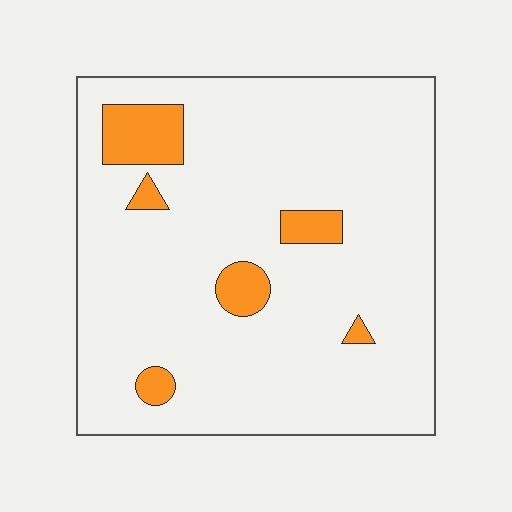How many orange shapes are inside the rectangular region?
6.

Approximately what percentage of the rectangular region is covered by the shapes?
Approximately 10%.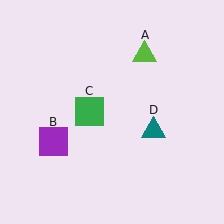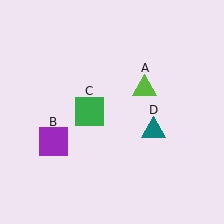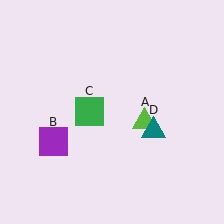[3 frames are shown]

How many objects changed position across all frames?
1 object changed position: lime triangle (object A).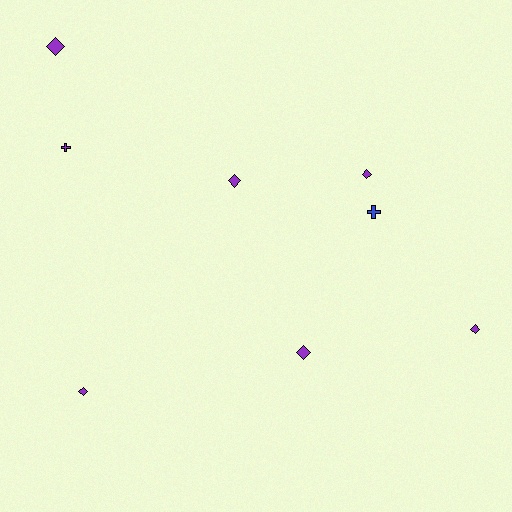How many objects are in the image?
There are 8 objects.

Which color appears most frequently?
Purple, with 7 objects.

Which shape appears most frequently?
Diamond, with 6 objects.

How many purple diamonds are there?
There are 6 purple diamonds.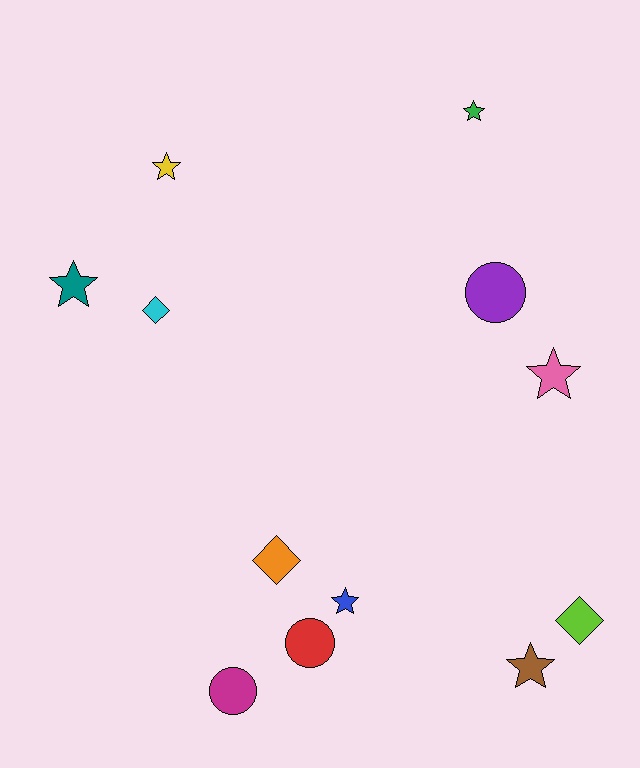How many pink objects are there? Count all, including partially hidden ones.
There is 1 pink object.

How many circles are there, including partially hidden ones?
There are 3 circles.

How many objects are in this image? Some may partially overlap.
There are 12 objects.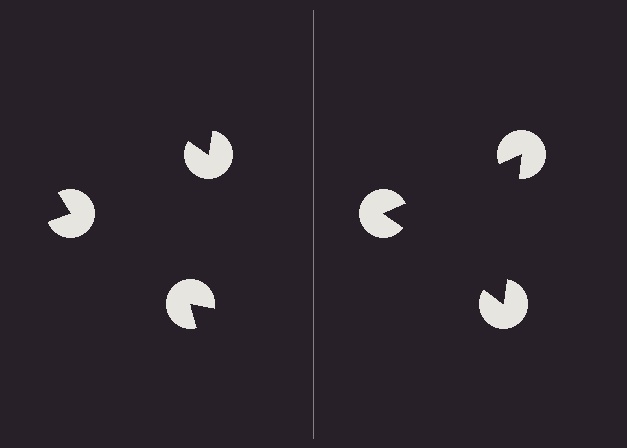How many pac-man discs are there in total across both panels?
6 — 3 on each side.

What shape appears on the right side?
An illusory triangle.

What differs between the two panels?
The pac-man discs are positioned identically on both sides; only the wedge orientations differ. On the right they align to a triangle; on the left they are misaligned.